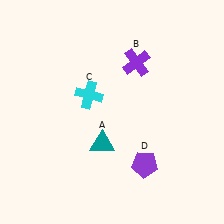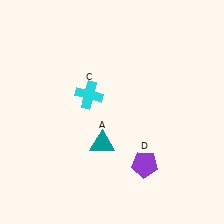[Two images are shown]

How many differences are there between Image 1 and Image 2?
There is 1 difference between the two images.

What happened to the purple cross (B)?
The purple cross (B) was removed in Image 2. It was in the top-right area of Image 1.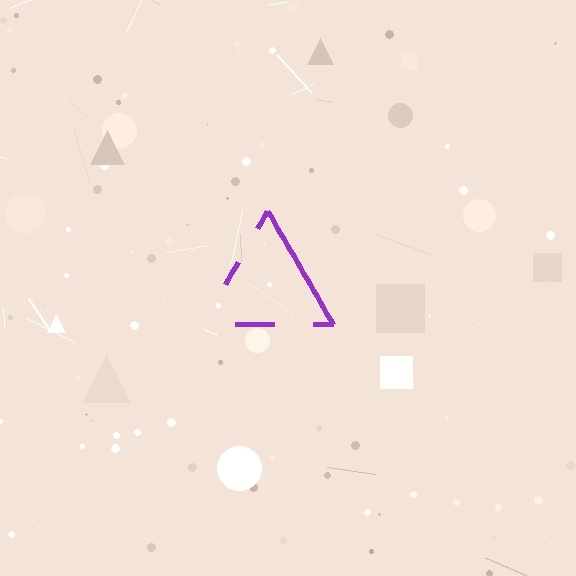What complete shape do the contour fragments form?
The contour fragments form a triangle.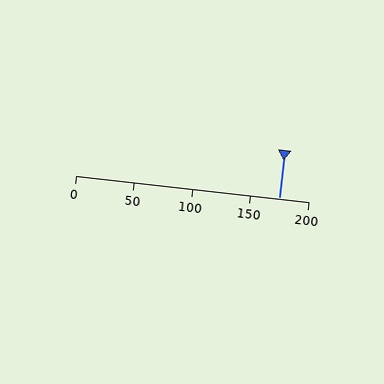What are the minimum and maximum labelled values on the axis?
The axis runs from 0 to 200.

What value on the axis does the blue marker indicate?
The marker indicates approximately 175.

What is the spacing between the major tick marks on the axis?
The major ticks are spaced 50 apart.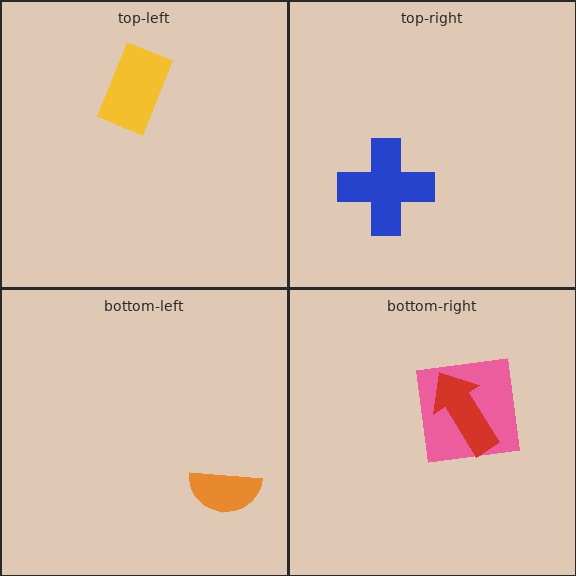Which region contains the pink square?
The bottom-right region.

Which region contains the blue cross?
The top-right region.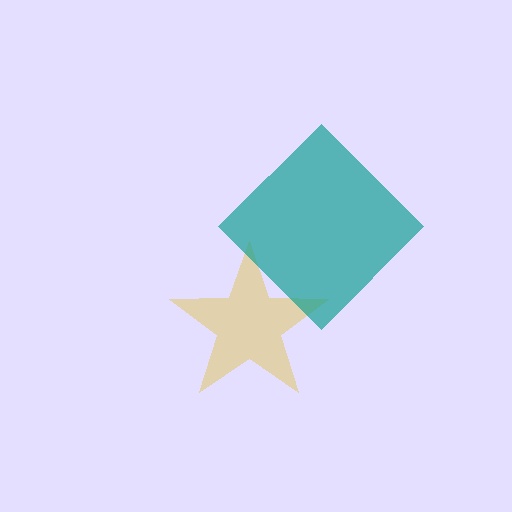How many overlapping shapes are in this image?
There are 2 overlapping shapes in the image.